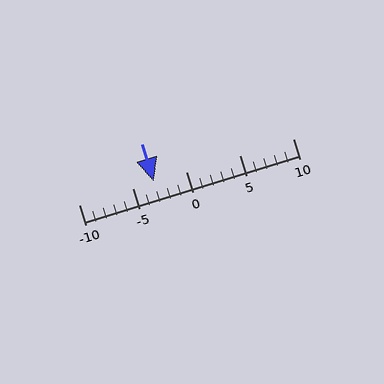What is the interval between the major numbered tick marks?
The major tick marks are spaced 5 units apart.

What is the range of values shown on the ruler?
The ruler shows values from -10 to 10.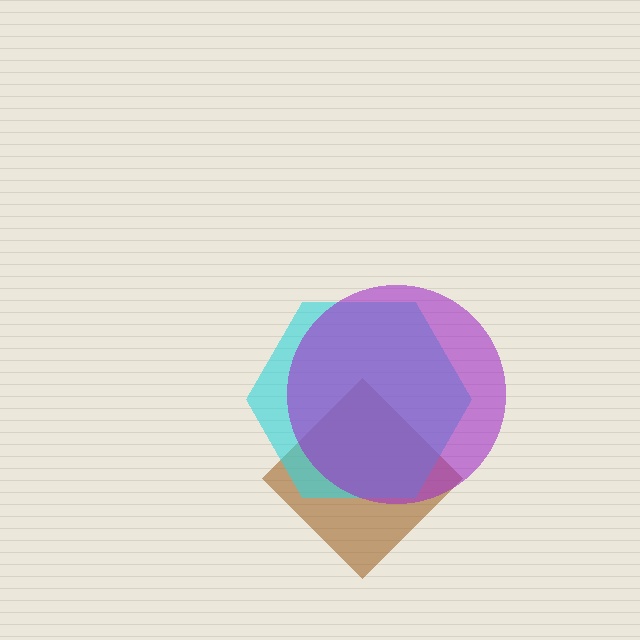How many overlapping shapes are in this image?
There are 3 overlapping shapes in the image.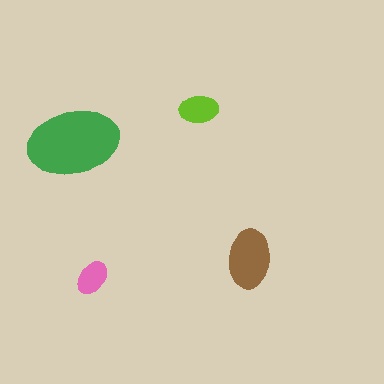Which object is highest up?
The lime ellipse is topmost.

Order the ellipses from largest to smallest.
the green one, the brown one, the lime one, the pink one.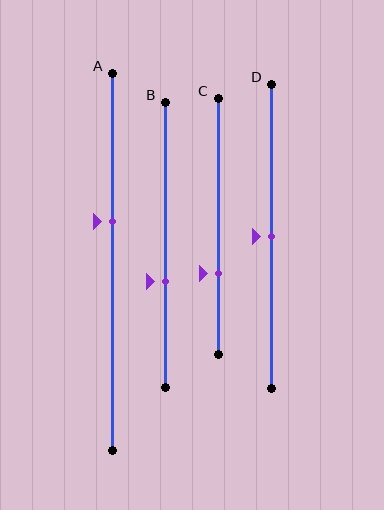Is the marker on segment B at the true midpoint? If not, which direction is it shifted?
No, the marker on segment B is shifted downward by about 13% of the segment length.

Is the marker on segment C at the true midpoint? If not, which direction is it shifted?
No, the marker on segment C is shifted downward by about 18% of the segment length.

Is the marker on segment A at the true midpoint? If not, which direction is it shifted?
No, the marker on segment A is shifted upward by about 11% of the segment length.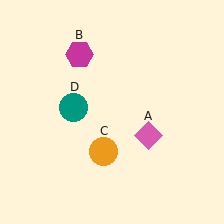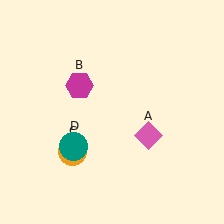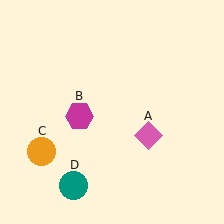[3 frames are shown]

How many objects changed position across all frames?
3 objects changed position: magenta hexagon (object B), orange circle (object C), teal circle (object D).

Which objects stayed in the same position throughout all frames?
Pink diamond (object A) remained stationary.